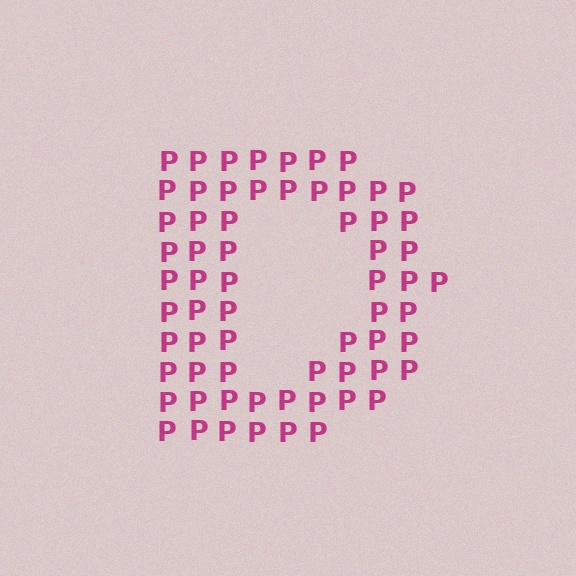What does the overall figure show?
The overall figure shows the letter D.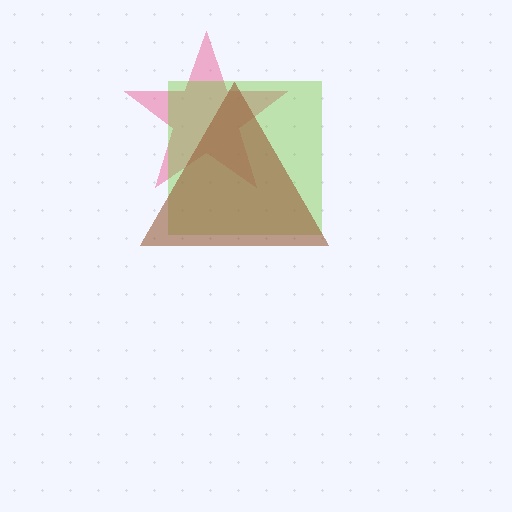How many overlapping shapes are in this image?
There are 3 overlapping shapes in the image.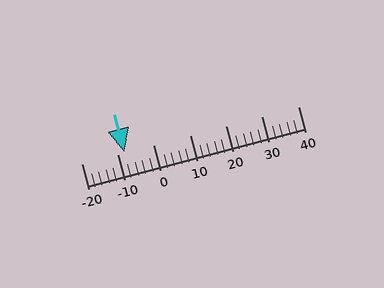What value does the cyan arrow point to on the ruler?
The cyan arrow points to approximately -8.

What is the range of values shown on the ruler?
The ruler shows values from -20 to 40.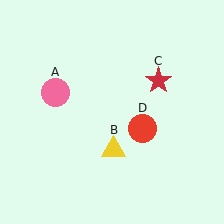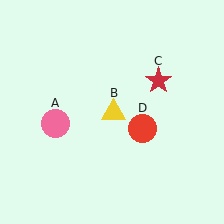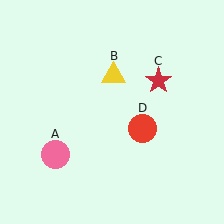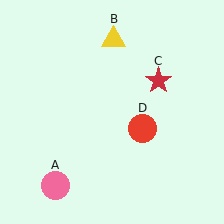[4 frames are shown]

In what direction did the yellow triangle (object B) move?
The yellow triangle (object B) moved up.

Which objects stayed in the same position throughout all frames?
Red star (object C) and red circle (object D) remained stationary.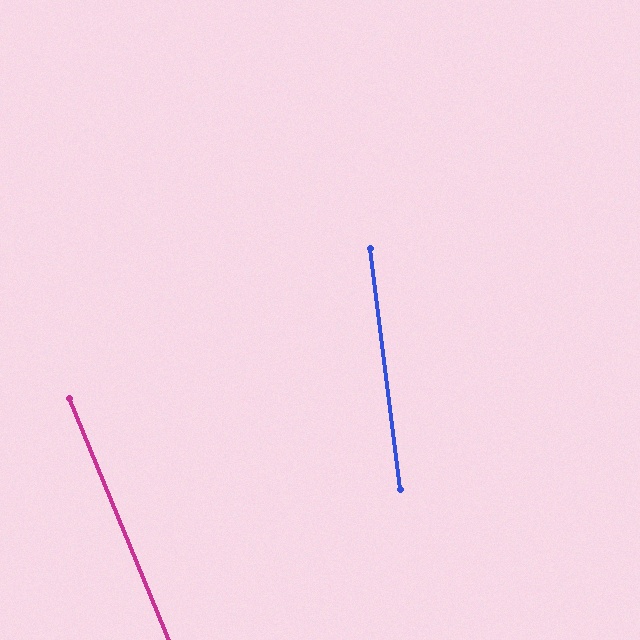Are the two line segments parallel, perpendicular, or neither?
Neither parallel nor perpendicular — they differ by about 15°.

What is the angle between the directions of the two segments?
Approximately 15 degrees.